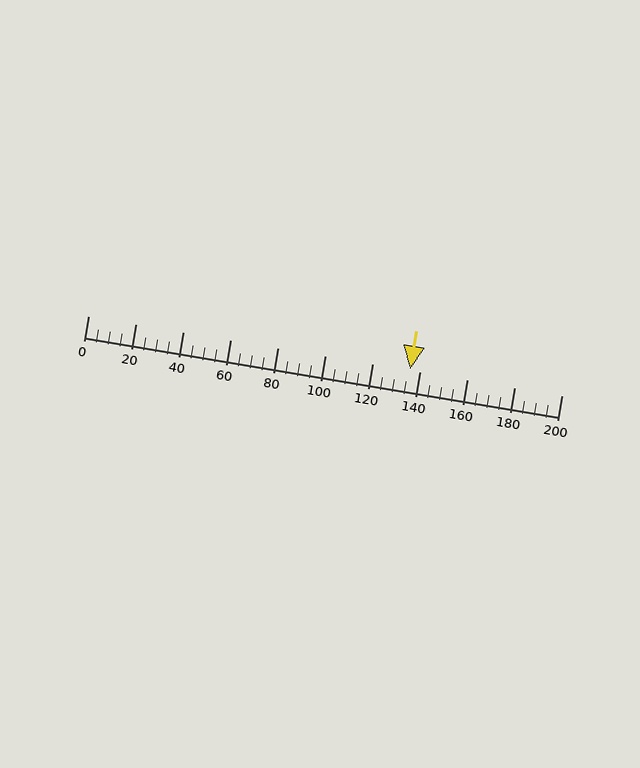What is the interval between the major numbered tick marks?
The major tick marks are spaced 20 units apart.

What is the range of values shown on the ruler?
The ruler shows values from 0 to 200.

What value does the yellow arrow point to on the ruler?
The yellow arrow points to approximately 136.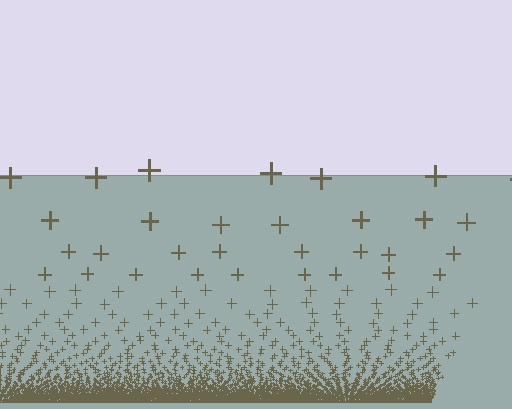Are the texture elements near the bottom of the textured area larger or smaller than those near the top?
Smaller. The gradient is inverted — elements near the bottom are smaller and denser.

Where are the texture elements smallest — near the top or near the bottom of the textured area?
Near the bottom.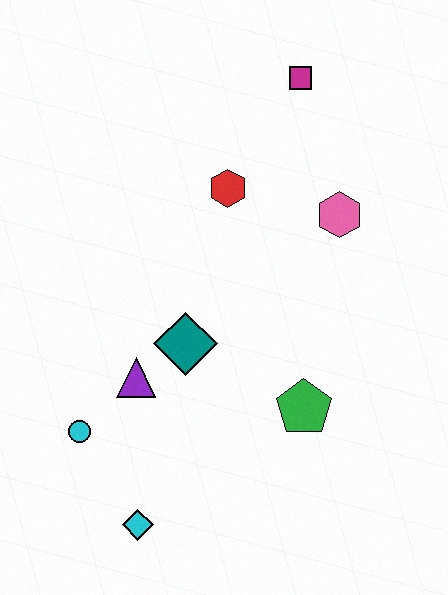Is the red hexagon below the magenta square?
Yes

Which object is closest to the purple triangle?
The teal diamond is closest to the purple triangle.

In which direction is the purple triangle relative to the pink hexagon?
The purple triangle is to the left of the pink hexagon.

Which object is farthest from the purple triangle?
The magenta square is farthest from the purple triangle.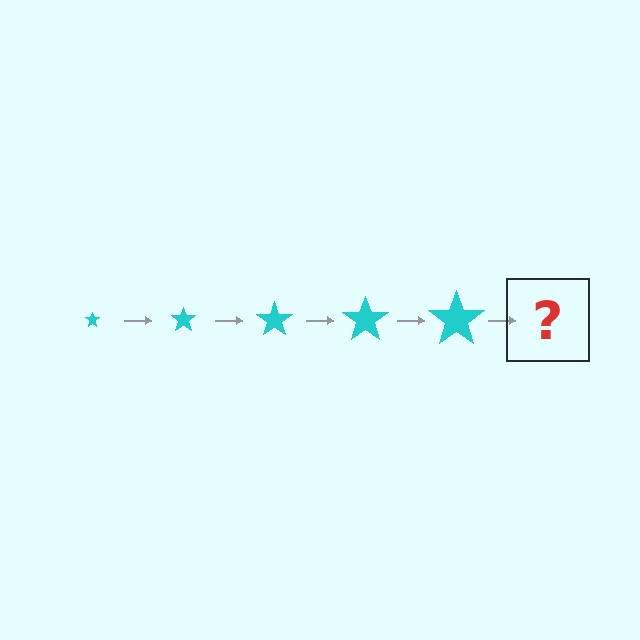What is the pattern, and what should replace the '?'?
The pattern is that the star gets progressively larger each step. The '?' should be a cyan star, larger than the previous one.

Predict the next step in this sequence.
The next step is a cyan star, larger than the previous one.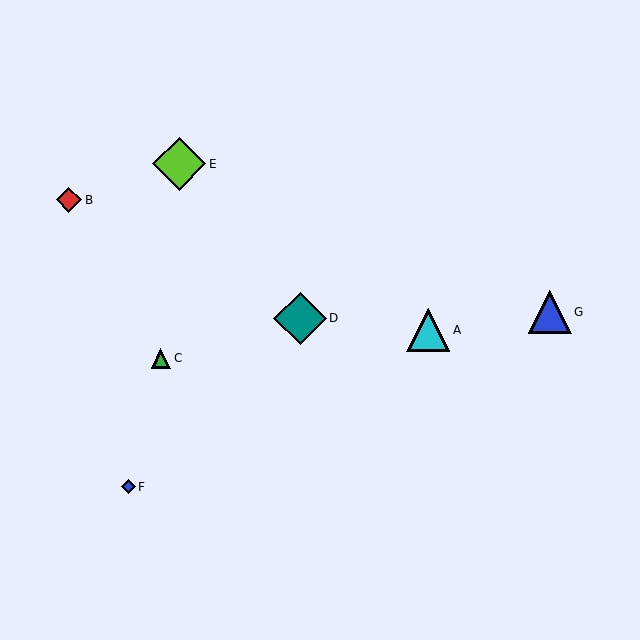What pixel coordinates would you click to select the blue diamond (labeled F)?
Click at (129, 487) to select the blue diamond F.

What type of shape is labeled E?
Shape E is a lime diamond.